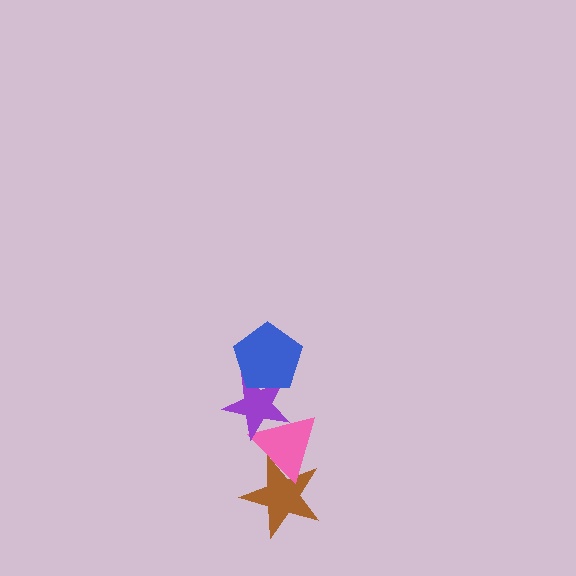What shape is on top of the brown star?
The pink triangle is on top of the brown star.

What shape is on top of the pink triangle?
The purple star is on top of the pink triangle.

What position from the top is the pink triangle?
The pink triangle is 3rd from the top.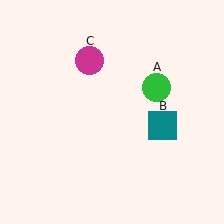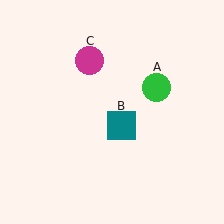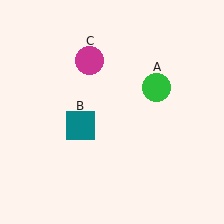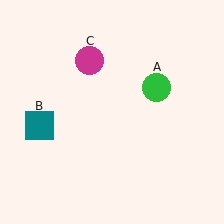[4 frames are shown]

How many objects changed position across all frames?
1 object changed position: teal square (object B).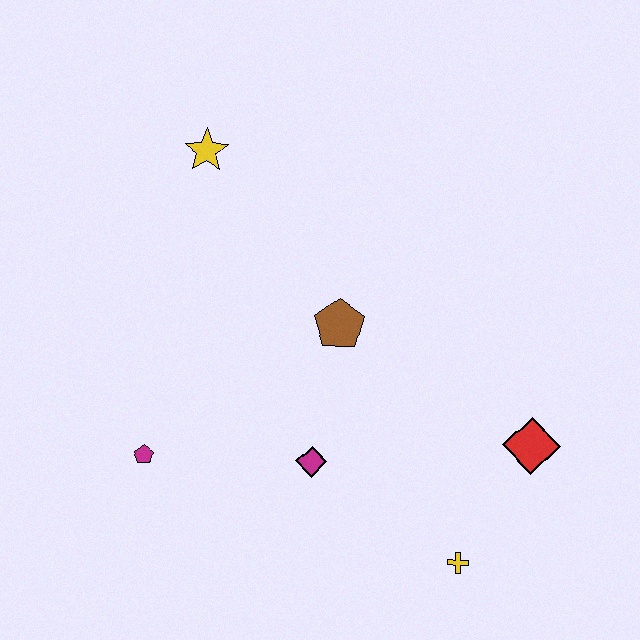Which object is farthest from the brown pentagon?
The yellow cross is farthest from the brown pentagon.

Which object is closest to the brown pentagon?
The magenta diamond is closest to the brown pentagon.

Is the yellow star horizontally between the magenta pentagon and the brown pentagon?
Yes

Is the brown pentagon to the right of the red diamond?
No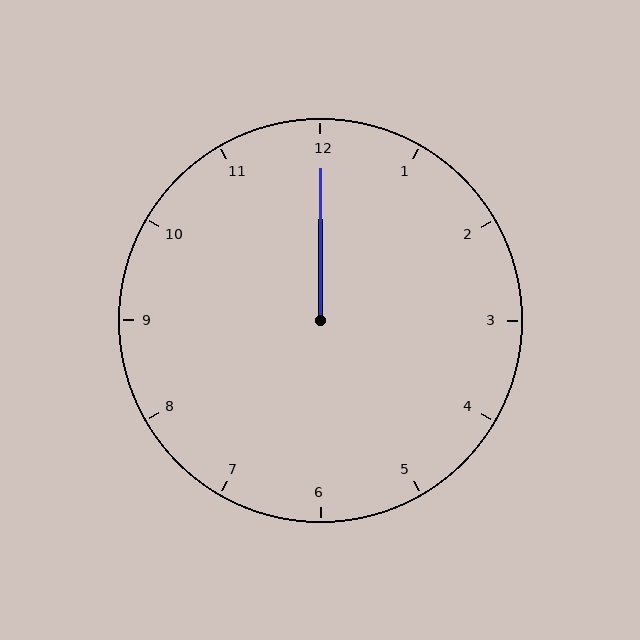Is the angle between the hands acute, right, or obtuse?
It is acute.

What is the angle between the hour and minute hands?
Approximately 0 degrees.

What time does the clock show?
12:00.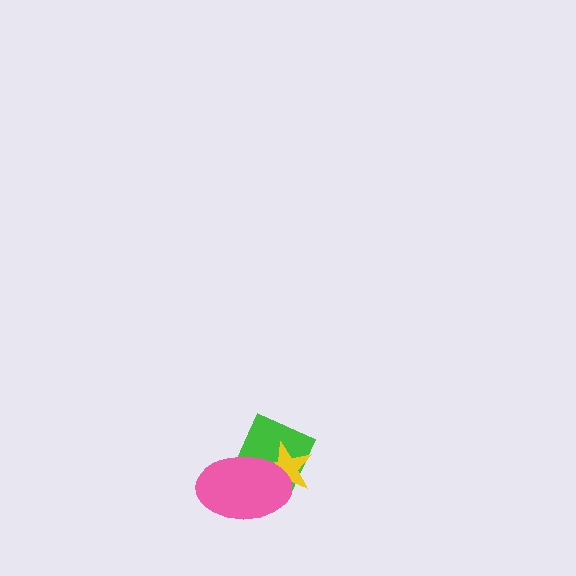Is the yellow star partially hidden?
Yes, it is partially covered by another shape.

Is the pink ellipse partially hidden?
No, no other shape covers it.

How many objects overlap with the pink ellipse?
2 objects overlap with the pink ellipse.